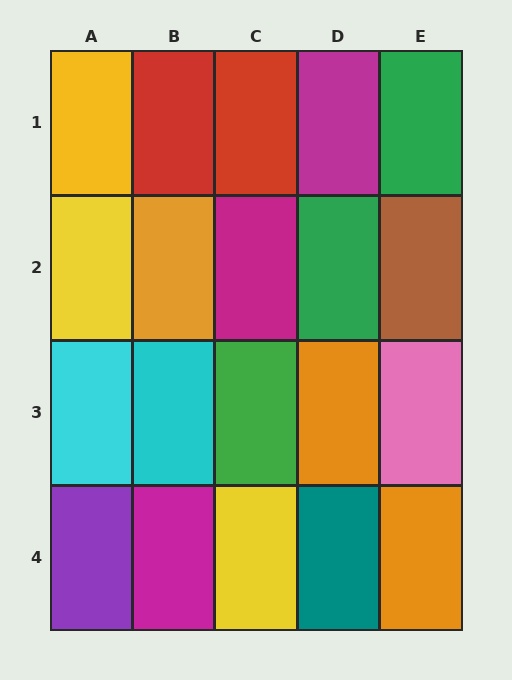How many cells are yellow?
3 cells are yellow.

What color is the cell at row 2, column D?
Green.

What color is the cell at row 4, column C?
Yellow.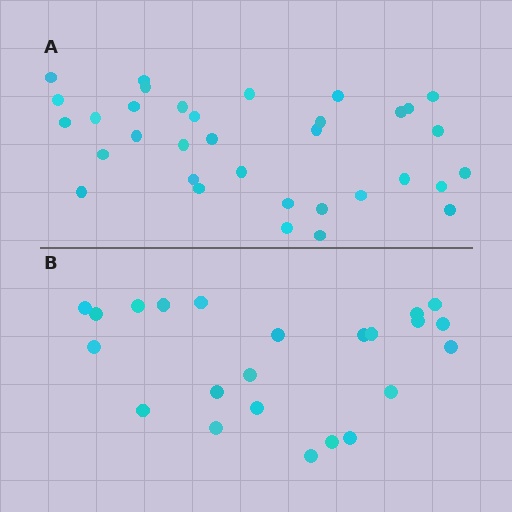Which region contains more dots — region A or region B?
Region A (the top region) has more dots.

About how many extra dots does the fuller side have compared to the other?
Region A has roughly 12 or so more dots than region B.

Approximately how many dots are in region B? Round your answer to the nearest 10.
About 20 dots. (The exact count is 23, which rounds to 20.)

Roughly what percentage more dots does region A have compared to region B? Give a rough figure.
About 50% more.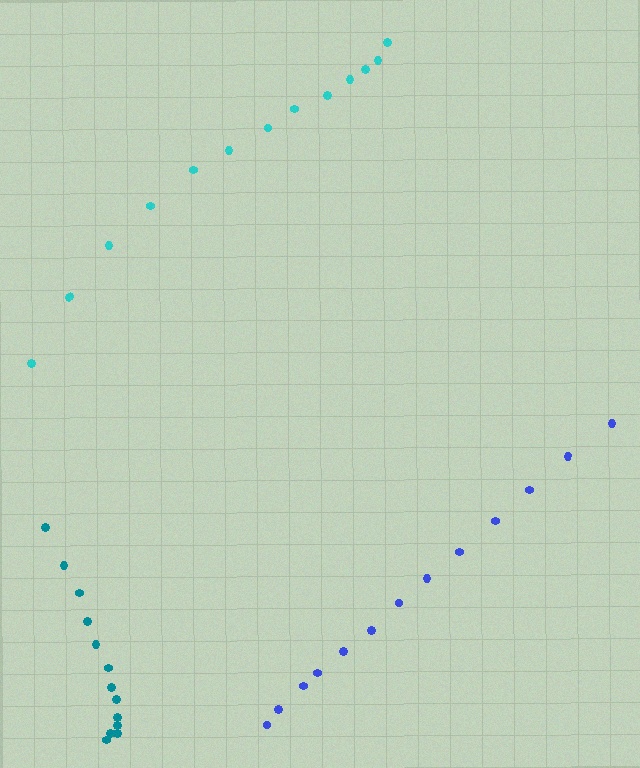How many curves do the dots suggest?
There are 3 distinct paths.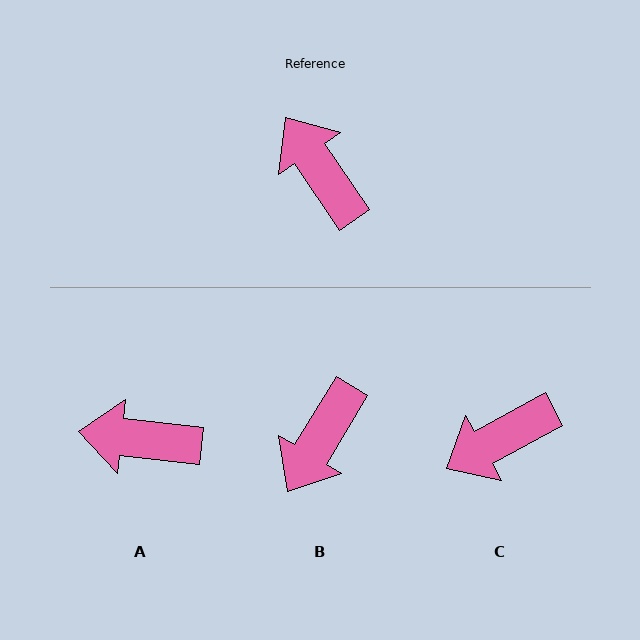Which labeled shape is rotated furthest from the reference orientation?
B, about 115 degrees away.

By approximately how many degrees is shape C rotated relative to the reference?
Approximately 85 degrees counter-clockwise.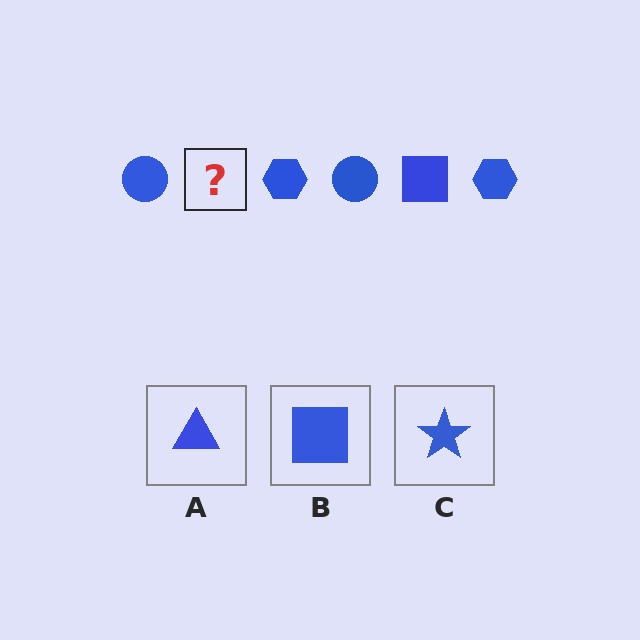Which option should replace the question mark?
Option B.